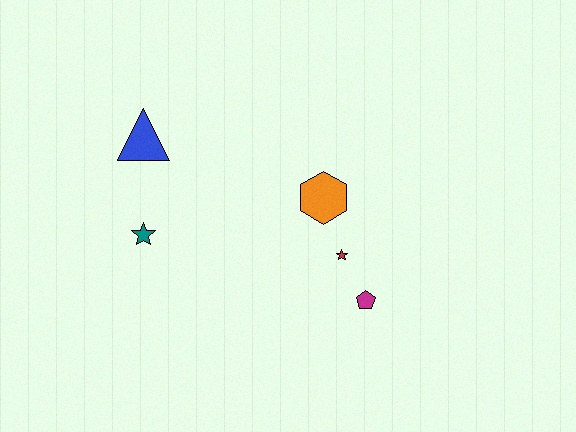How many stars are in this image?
There are 2 stars.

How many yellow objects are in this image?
There are no yellow objects.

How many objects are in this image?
There are 5 objects.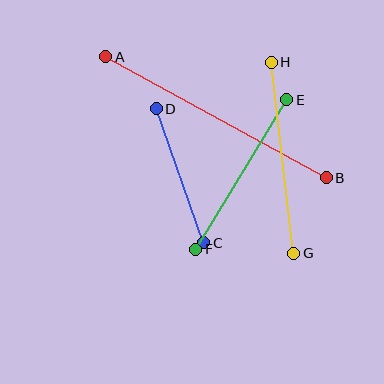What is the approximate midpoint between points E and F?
The midpoint is at approximately (241, 174) pixels.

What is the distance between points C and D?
The distance is approximately 142 pixels.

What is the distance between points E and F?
The distance is approximately 175 pixels.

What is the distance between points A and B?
The distance is approximately 251 pixels.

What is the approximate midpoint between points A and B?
The midpoint is at approximately (216, 117) pixels.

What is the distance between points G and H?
The distance is approximately 192 pixels.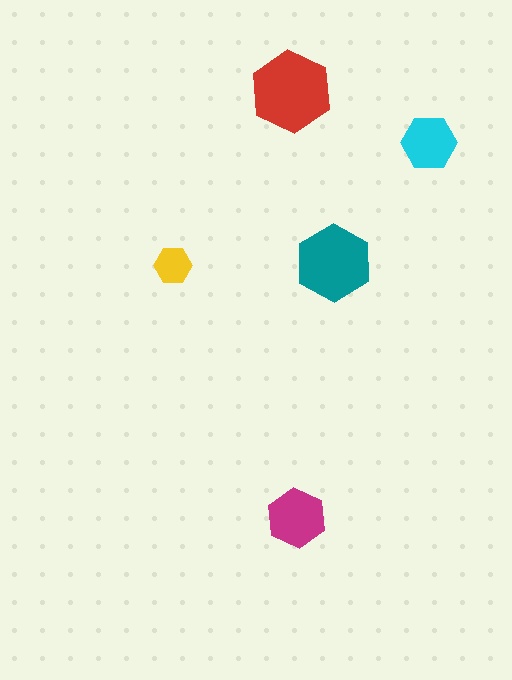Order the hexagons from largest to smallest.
the red one, the teal one, the magenta one, the cyan one, the yellow one.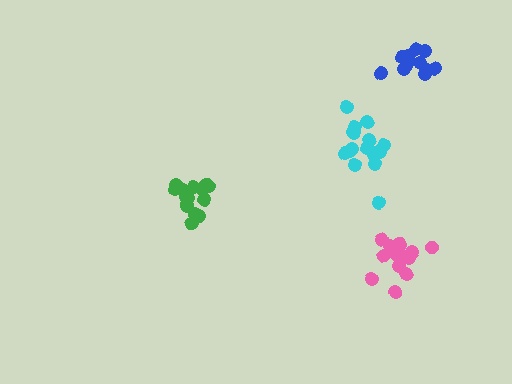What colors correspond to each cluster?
The clusters are colored: blue, green, cyan, pink.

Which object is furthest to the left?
The green cluster is leftmost.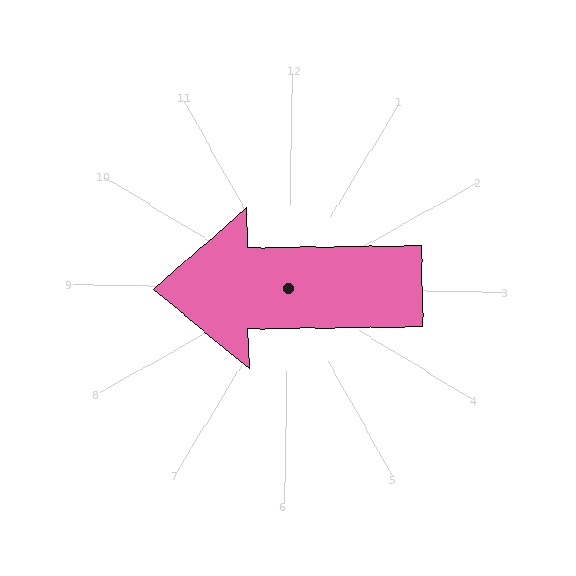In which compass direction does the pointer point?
West.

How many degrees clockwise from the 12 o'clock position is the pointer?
Approximately 268 degrees.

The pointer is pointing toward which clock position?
Roughly 9 o'clock.